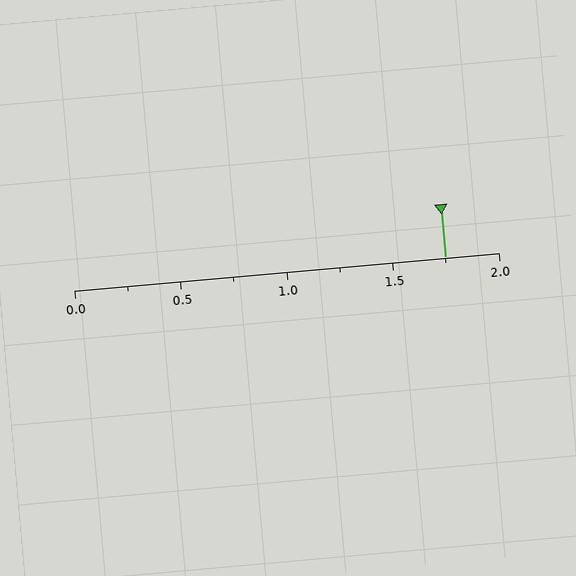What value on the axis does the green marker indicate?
The marker indicates approximately 1.75.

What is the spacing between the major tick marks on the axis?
The major ticks are spaced 0.5 apart.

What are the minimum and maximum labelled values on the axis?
The axis runs from 0.0 to 2.0.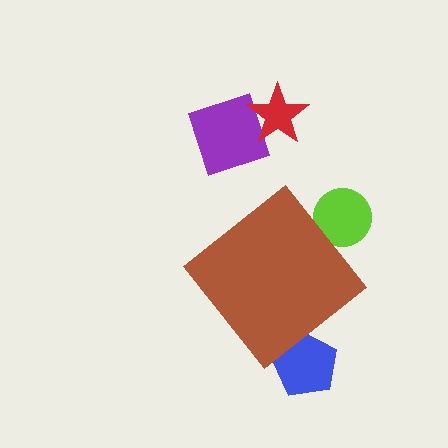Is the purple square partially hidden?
No, the purple square is fully visible.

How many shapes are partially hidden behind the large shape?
2 shapes are partially hidden.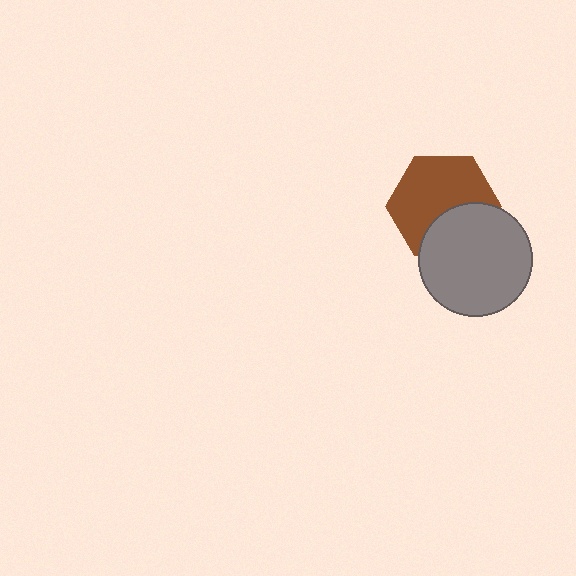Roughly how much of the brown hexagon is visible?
Most of it is visible (roughly 66%).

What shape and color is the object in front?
The object in front is a gray circle.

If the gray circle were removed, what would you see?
You would see the complete brown hexagon.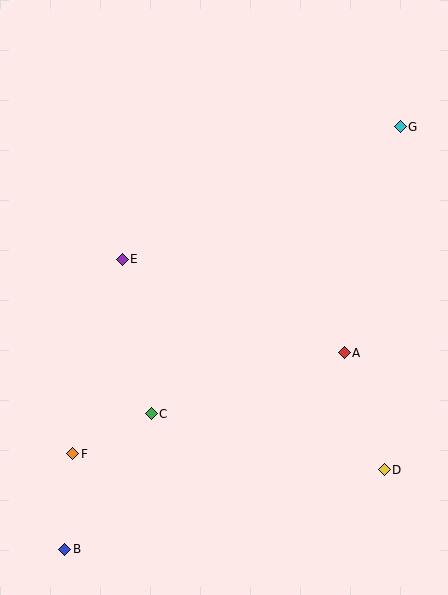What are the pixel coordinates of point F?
Point F is at (73, 454).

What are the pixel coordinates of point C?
Point C is at (151, 414).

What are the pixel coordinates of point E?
Point E is at (122, 259).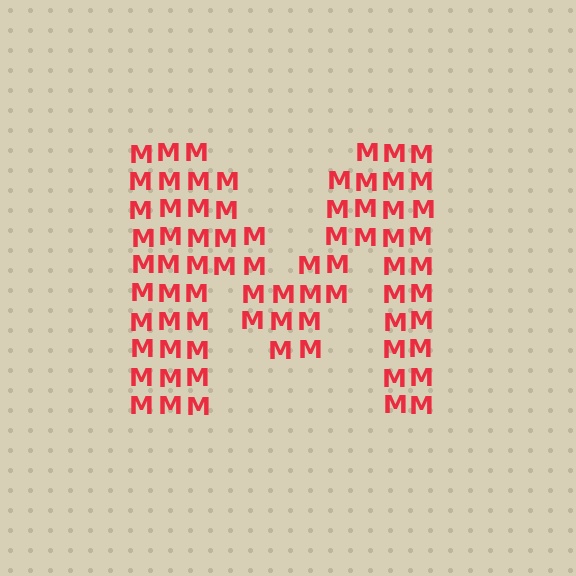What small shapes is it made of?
It is made of small letter M's.